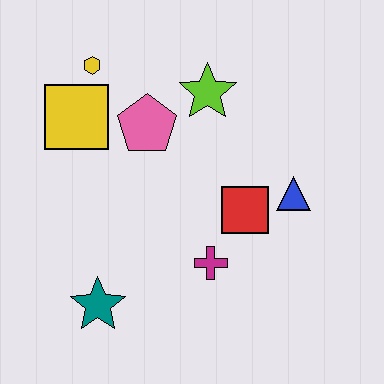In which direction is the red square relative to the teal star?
The red square is to the right of the teal star.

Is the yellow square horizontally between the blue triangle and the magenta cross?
No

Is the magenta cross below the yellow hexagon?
Yes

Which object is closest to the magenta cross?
The red square is closest to the magenta cross.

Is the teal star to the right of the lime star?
No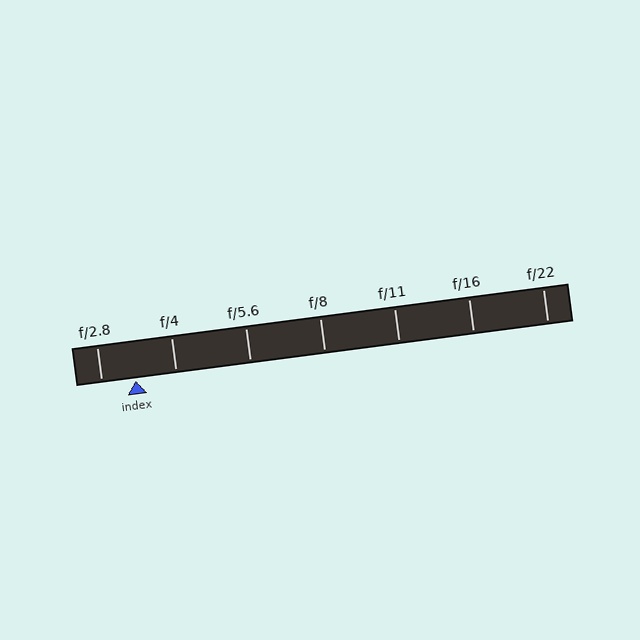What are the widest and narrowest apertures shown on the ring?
The widest aperture shown is f/2.8 and the narrowest is f/22.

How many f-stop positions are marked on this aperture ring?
There are 7 f-stop positions marked.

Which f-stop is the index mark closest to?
The index mark is closest to f/2.8.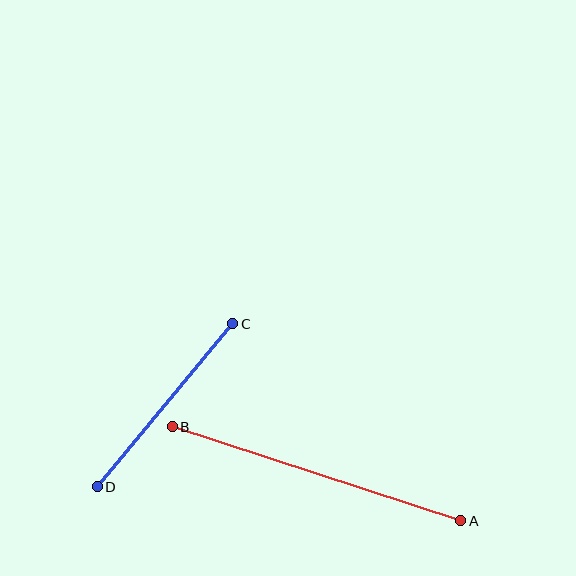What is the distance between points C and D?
The distance is approximately 212 pixels.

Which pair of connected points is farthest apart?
Points A and B are farthest apart.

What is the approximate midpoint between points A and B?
The midpoint is at approximately (316, 474) pixels.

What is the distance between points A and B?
The distance is approximately 303 pixels.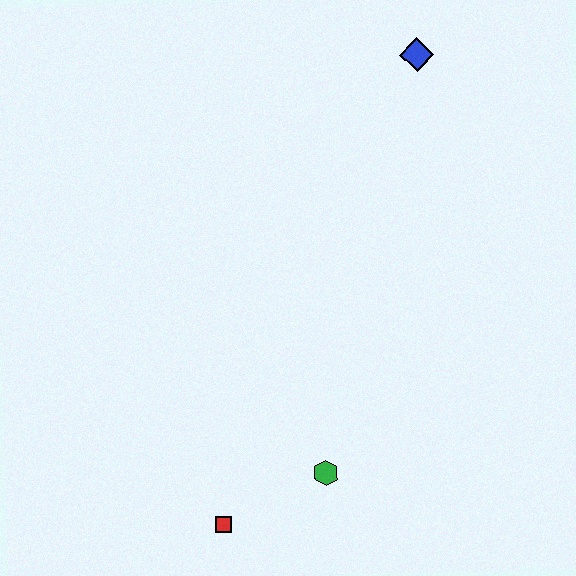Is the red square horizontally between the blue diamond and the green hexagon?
No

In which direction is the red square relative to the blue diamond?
The red square is below the blue diamond.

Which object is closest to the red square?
The green hexagon is closest to the red square.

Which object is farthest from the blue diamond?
The red square is farthest from the blue diamond.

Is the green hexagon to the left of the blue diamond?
Yes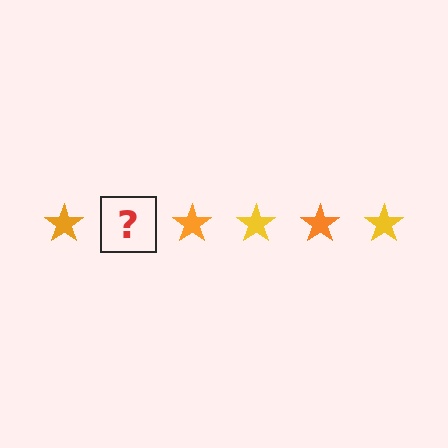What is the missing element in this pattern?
The missing element is a yellow star.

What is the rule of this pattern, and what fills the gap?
The rule is that the pattern cycles through orange, yellow stars. The gap should be filled with a yellow star.